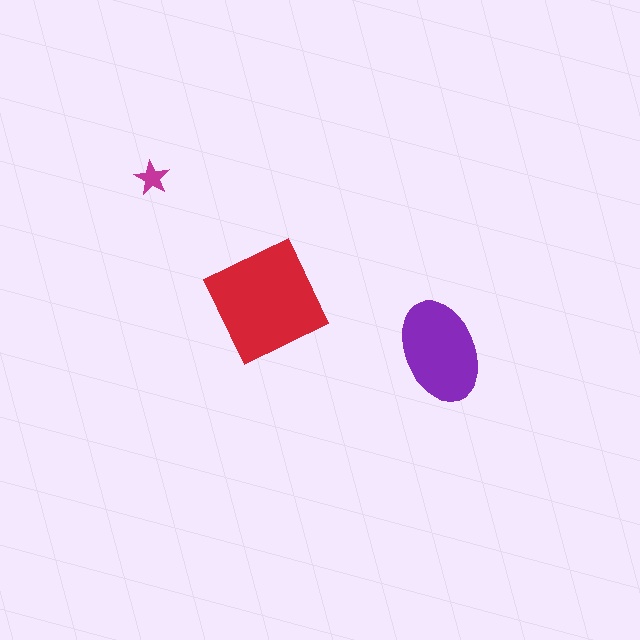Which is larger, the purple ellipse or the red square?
The red square.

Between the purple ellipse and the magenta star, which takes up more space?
The purple ellipse.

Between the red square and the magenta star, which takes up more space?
The red square.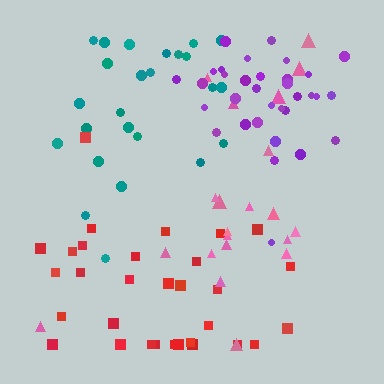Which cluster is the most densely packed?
Purple.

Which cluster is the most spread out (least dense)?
Pink.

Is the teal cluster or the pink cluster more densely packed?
Teal.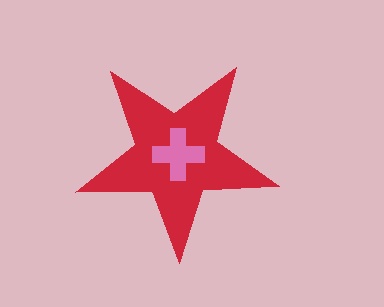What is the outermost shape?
The red star.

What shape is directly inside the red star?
The pink cross.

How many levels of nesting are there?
2.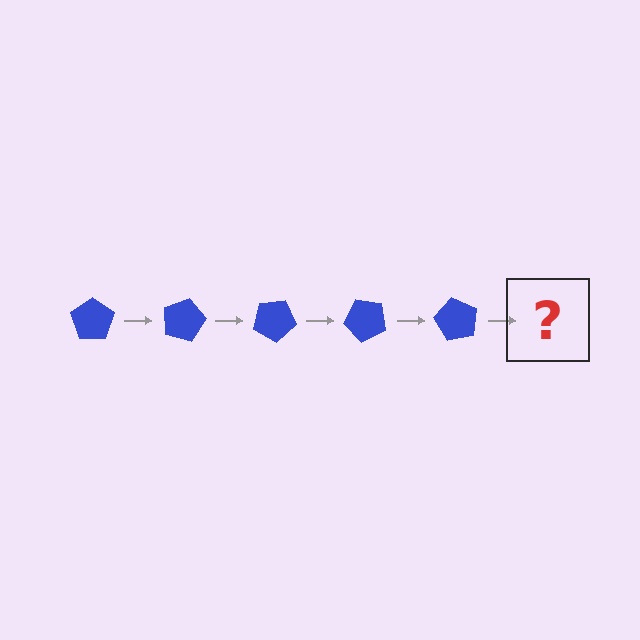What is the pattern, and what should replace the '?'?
The pattern is that the pentagon rotates 15 degrees each step. The '?' should be a blue pentagon rotated 75 degrees.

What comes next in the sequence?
The next element should be a blue pentagon rotated 75 degrees.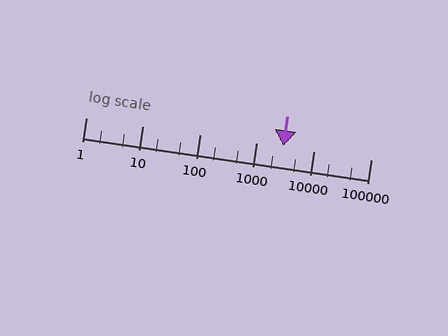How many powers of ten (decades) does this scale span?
The scale spans 5 decades, from 1 to 100000.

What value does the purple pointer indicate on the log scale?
The pointer indicates approximately 2900.